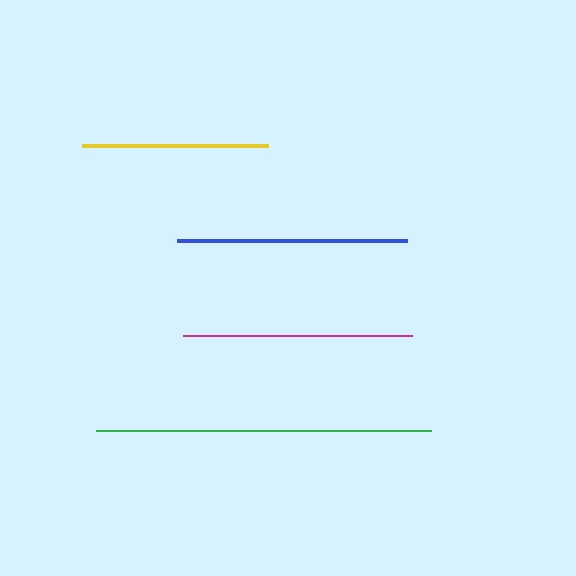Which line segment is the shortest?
The yellow line is the shortest at approximately 186 pixels.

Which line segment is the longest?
The green line is the longest at approximately 335 pixels.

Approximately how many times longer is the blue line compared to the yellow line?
The blue line is approximately 1.2 times the length of the yellow line.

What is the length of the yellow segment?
The yellow segment is approximately 186 pixels long.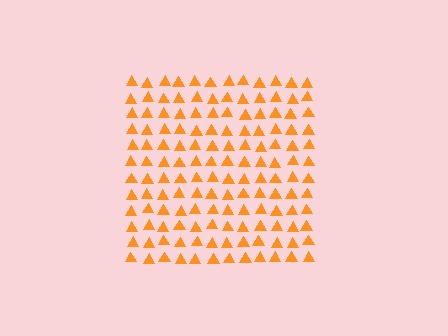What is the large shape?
The large shape is a square.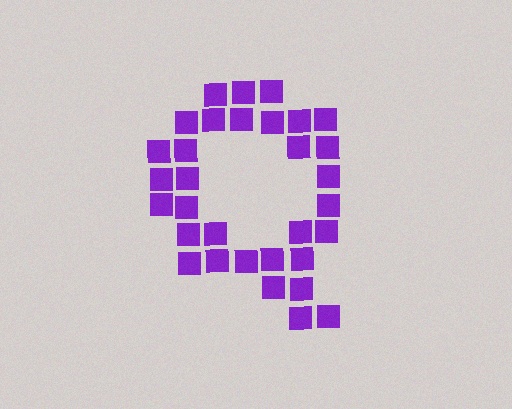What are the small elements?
The small elements are squares.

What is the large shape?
The large shape is the letter Q.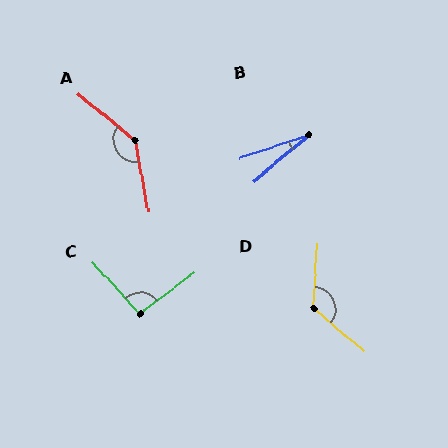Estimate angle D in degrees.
Approximately 127 degrees.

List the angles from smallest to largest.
B (22°), C (95°), D (127°), A (139°).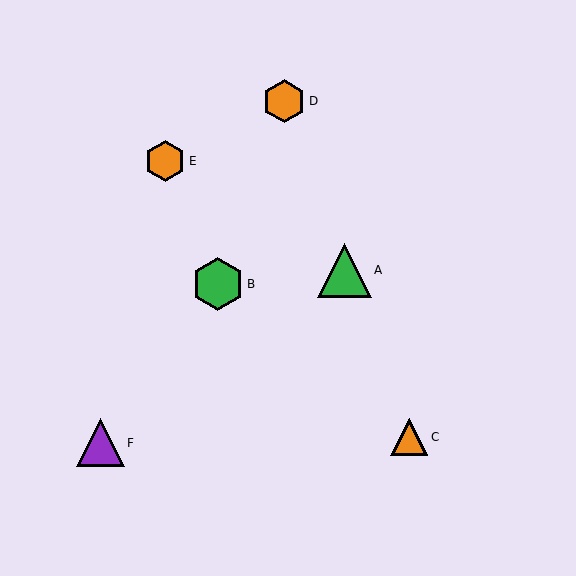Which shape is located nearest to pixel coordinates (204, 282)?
The green hexagon (labeled B) at (218, 284) is nearest to that location.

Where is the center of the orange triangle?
The center of the orange triangle is at (409, 437).